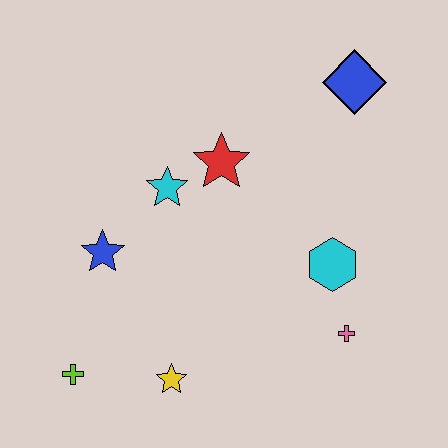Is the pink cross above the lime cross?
Yes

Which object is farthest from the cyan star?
The pink cross is farthest from the cyan star.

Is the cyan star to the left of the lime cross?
No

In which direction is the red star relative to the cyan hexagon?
The red star is to the left of the cyan hexagon.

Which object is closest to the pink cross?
The cyan hexagon is closest to the pink cross.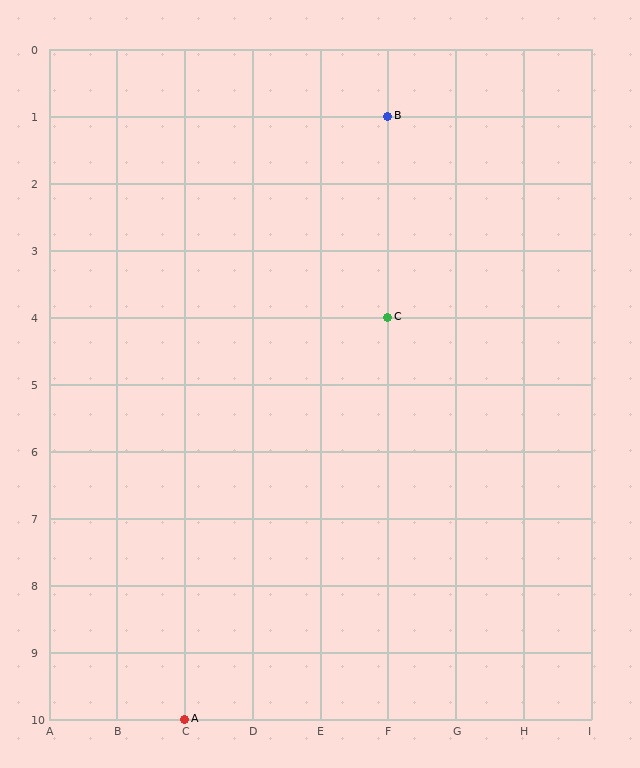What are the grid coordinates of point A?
Point A is at grid coordinates (C, 10).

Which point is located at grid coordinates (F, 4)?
Point C is at (F, 4).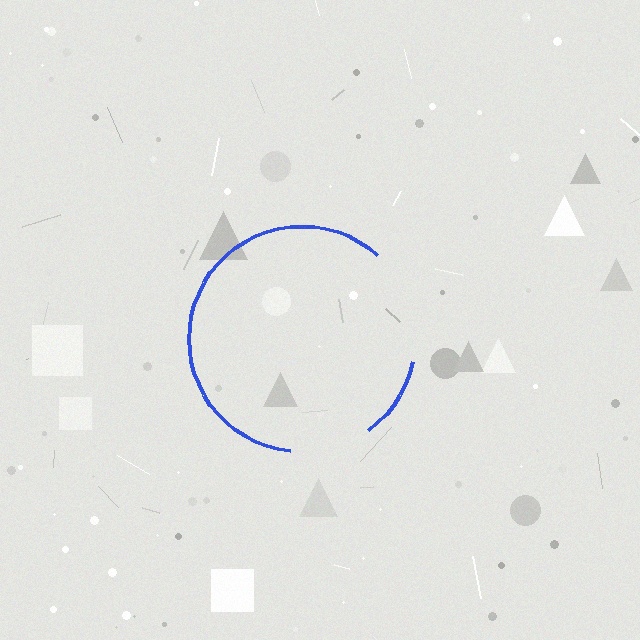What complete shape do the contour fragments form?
The contour fragments form a circle.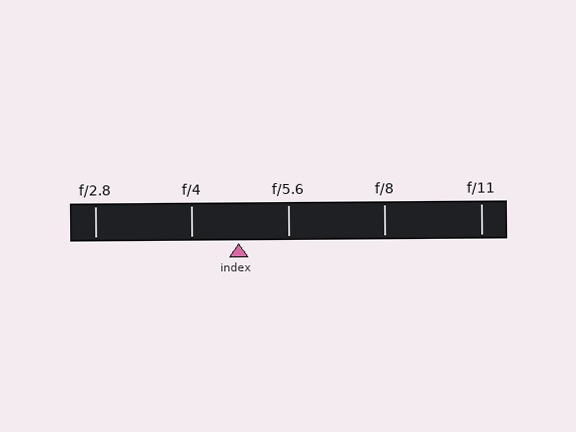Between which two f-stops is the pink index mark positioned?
The index mark is between f/4 and f/5.6.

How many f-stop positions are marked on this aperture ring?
There are 5 f-stop positions marked.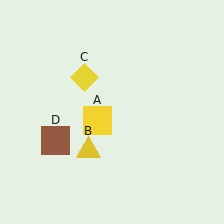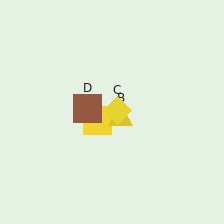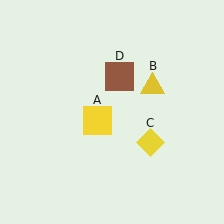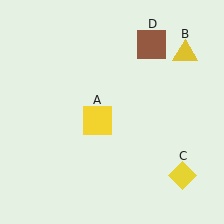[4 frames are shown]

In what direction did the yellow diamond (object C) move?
The yellow diamond (object C) moved down and to the right.